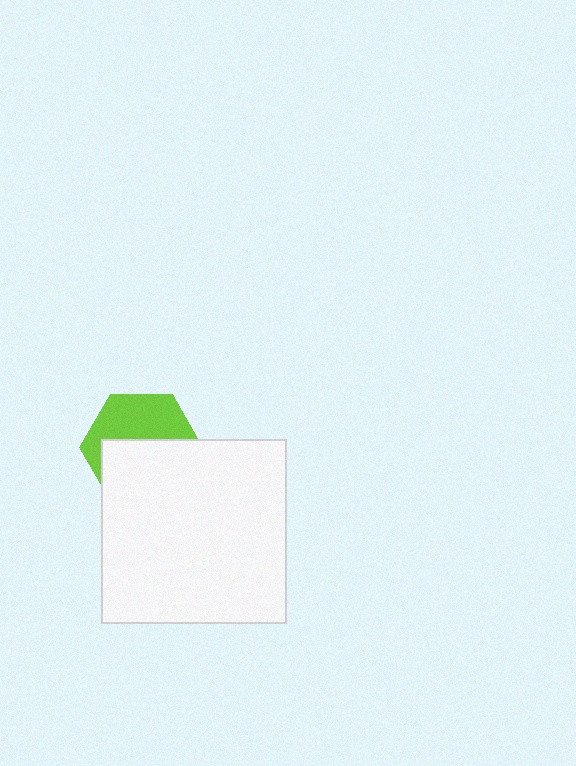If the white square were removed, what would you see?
You would see the complete lime hexagon.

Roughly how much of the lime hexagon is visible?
About half of it is visible (roughly 46%).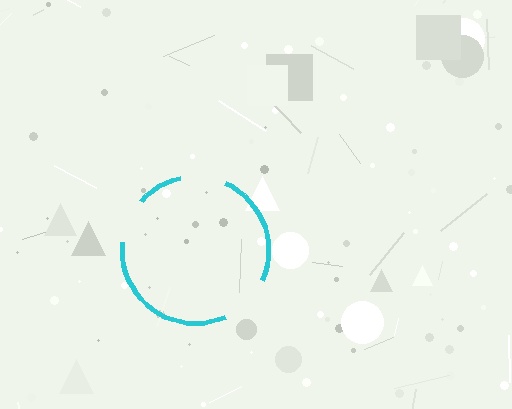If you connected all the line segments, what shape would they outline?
They would outline a circle.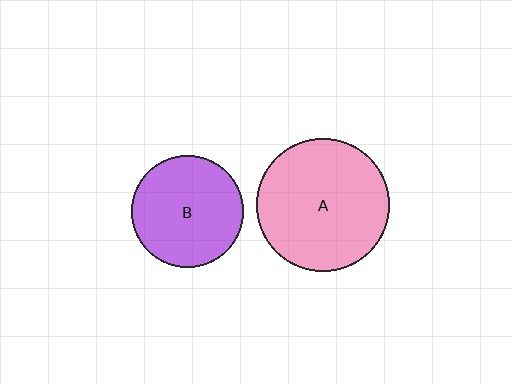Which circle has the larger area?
Circle A (pink).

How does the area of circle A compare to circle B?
Approximately 1.4 times.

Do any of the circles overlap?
No, none of the circles overlap.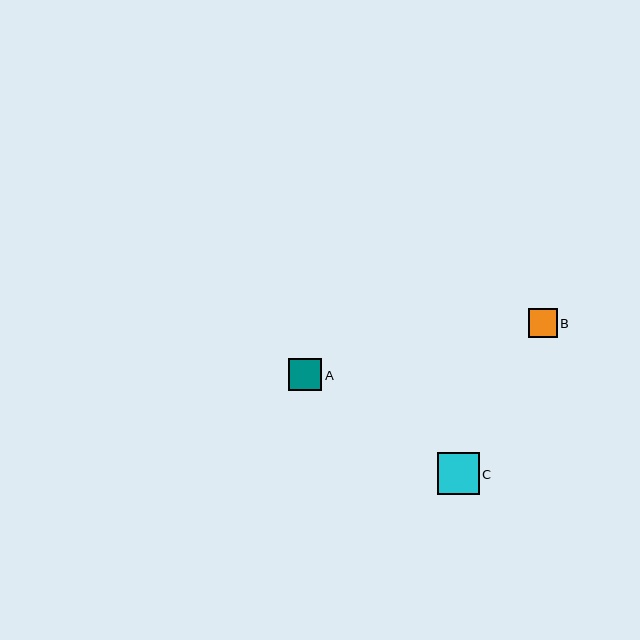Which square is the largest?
Square C is the largest with a size of approximately 41 pixels.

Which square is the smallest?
Square B is the smallest with a size of approximately 29 pixels.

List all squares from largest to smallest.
From largest to smallest: C, A, B.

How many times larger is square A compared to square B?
Square A is approximately 1.1 times the size of square B.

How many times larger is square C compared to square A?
Square C is approximately 1.3 times the size of square A.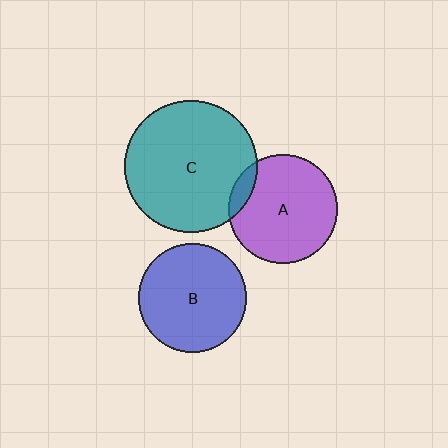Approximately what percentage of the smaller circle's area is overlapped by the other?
Approximately 10%.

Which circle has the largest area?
Circle C (teal).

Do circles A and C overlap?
Yes.